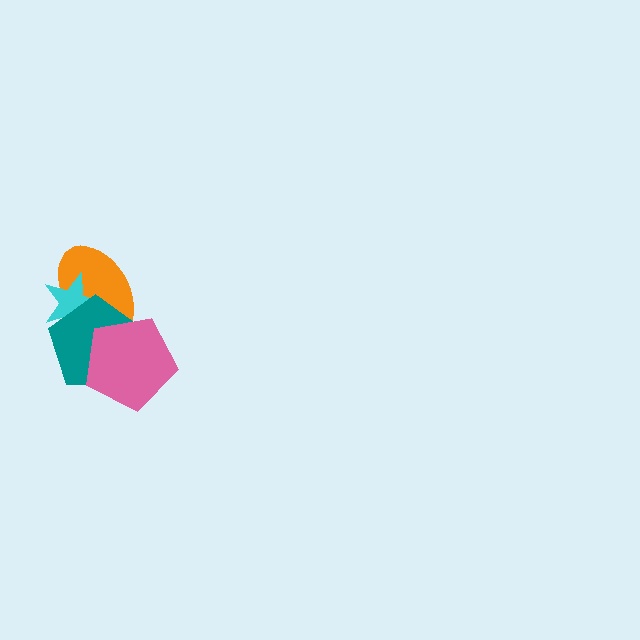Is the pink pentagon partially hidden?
No, no other shape covers it.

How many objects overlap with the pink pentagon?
2 objects overlap with the pink pentagon.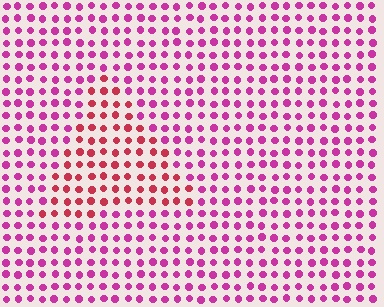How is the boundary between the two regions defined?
The boundary is defined purely by a slight shift in hue (about 34 degrees). Spacing, size, and orientation are identical on both sides.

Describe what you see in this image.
The image is filled with small magenta elements in a uniform arrangement. A triangle-shaped region is visible where the elements are tinted to a slightly different hue, forming a subtle color boundary.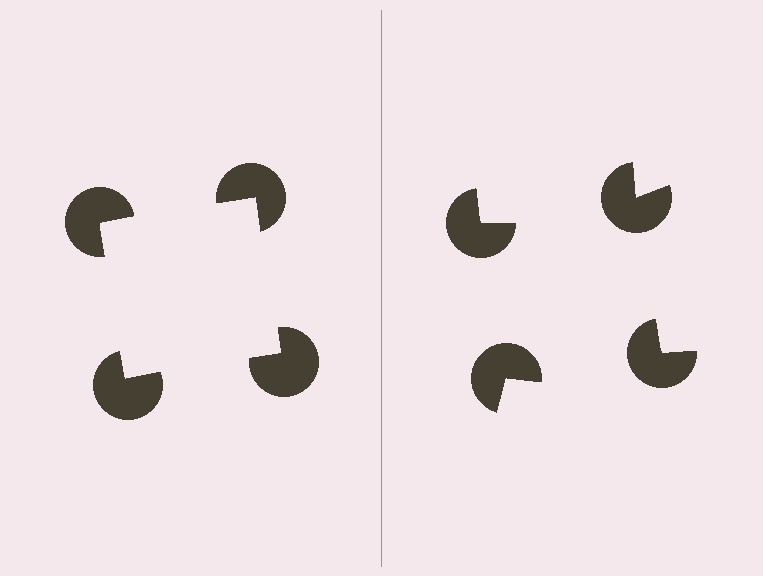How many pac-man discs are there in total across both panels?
8 — 4 on each side.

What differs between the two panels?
The pac-man discs are positioned identically on both sides; only the wedge orientations differ. On the left they align to a square; on the right they are misaligned.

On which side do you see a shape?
An illusory square appears on the left side. On the right side the wedge cuts are rotated, so no coherent shape forms.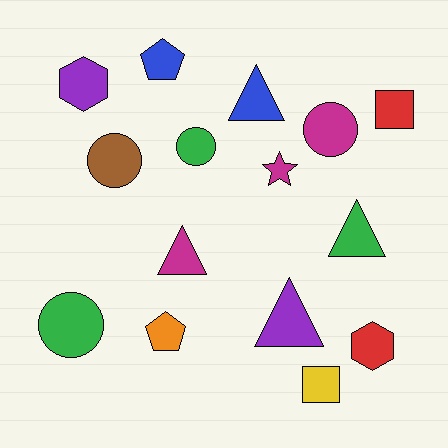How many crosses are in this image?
There are no crosses.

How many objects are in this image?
There are 15 objects.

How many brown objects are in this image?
There is 1 brown object.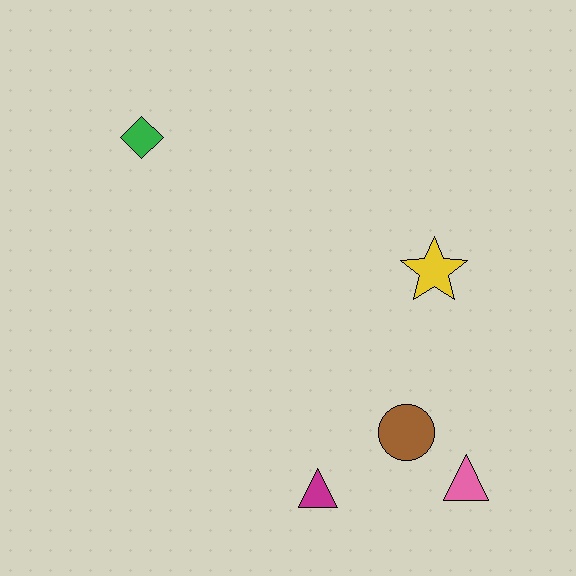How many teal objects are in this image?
There are no teal objects.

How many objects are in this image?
There are 5 objects.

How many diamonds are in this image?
There is 1 diamond.